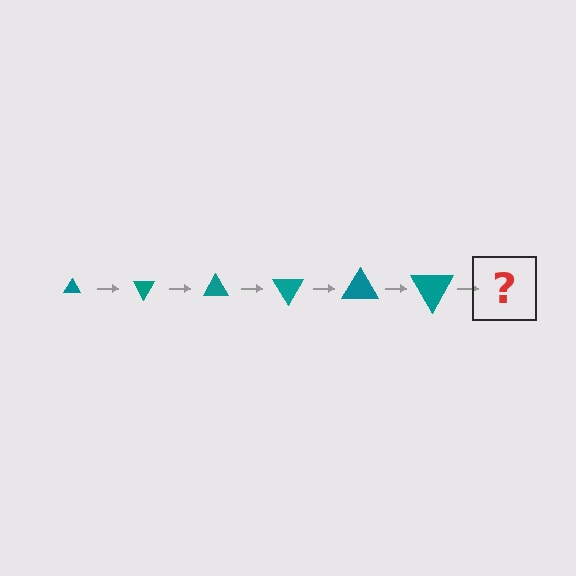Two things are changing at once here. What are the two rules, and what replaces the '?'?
The two rules are that the triangle grows larger each step and it rotates 60 degrees each step. The '?' should be a triangle, larger than the previous one and rotated 360 degrees from the start.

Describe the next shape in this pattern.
It should be a triangle, larger than the previous one and rotated 360 degrees from the start.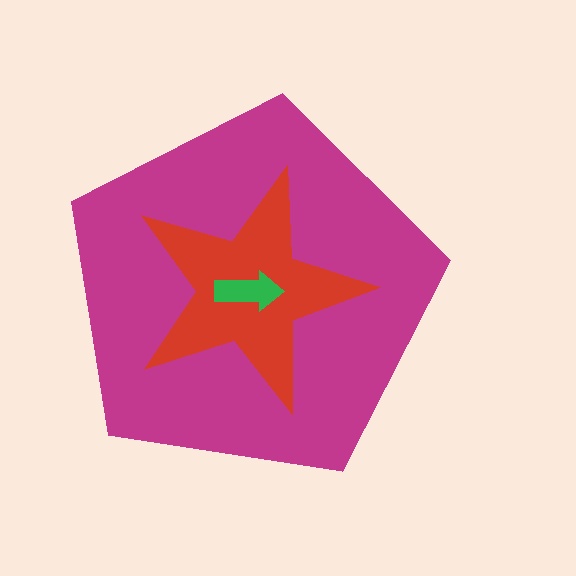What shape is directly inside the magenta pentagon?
The red star.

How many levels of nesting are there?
3.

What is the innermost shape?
The green arrow.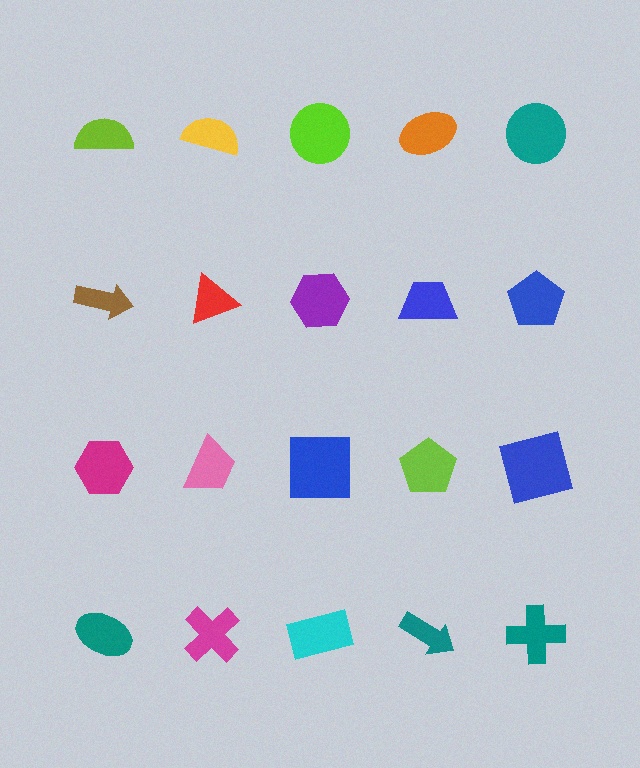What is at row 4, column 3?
A cyan rectangle.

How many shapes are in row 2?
5 shapes.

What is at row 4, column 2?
A magenta cross.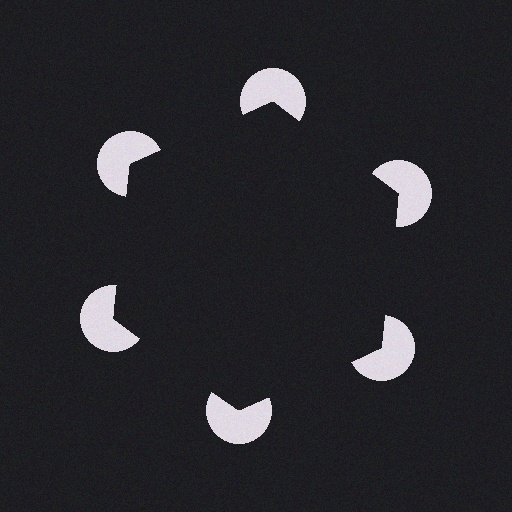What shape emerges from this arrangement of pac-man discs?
An illusory hexagon — its edges are inferred from the aligned wedge cuts in the pac-man discs, not physically drawn.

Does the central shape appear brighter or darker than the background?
It typically appears slightly darker than the background, even though no actual brightness change is drawn.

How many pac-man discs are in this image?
There are 6 — one at each vertex of the illusory hexagon.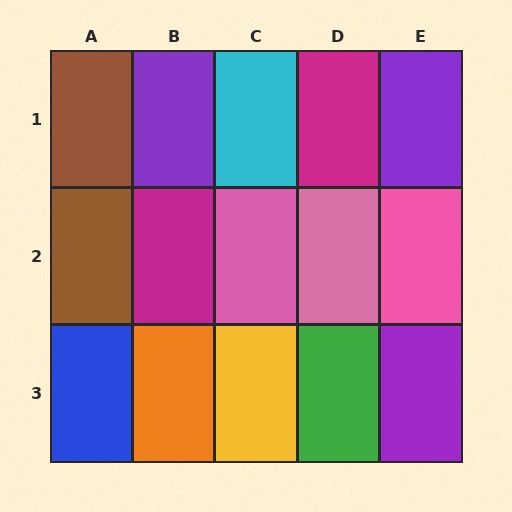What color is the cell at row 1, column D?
Magenta.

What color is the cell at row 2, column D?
Pink.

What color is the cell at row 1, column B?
Purple.